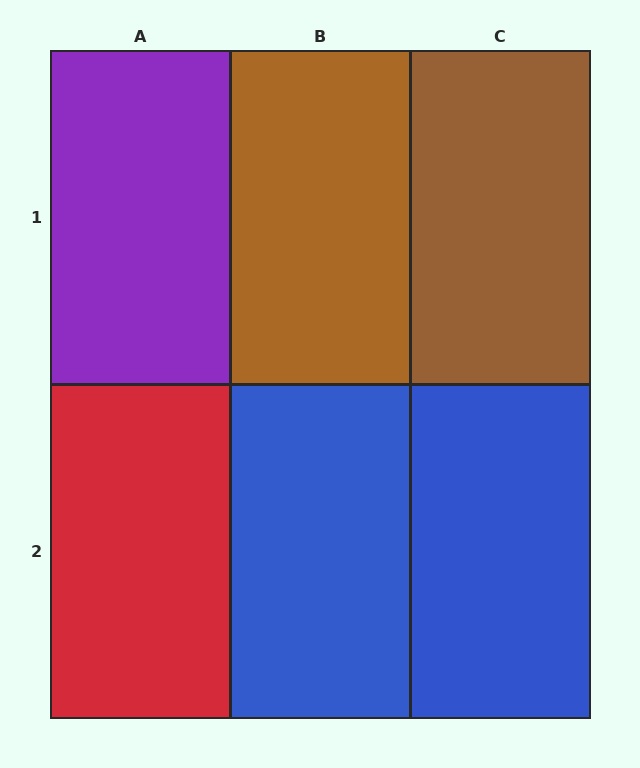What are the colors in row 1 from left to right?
Purple, brown, brown.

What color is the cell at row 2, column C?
Blue.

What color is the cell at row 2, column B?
Blue.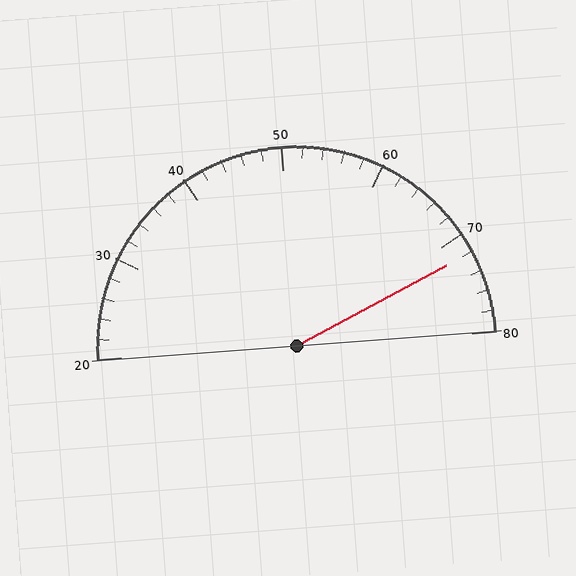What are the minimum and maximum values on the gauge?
The gauge ranges from 20 to 80.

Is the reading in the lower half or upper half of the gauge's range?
The reading is in the upper half of the range (20 to 80).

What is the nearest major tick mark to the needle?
The nearest major tick mark is 70.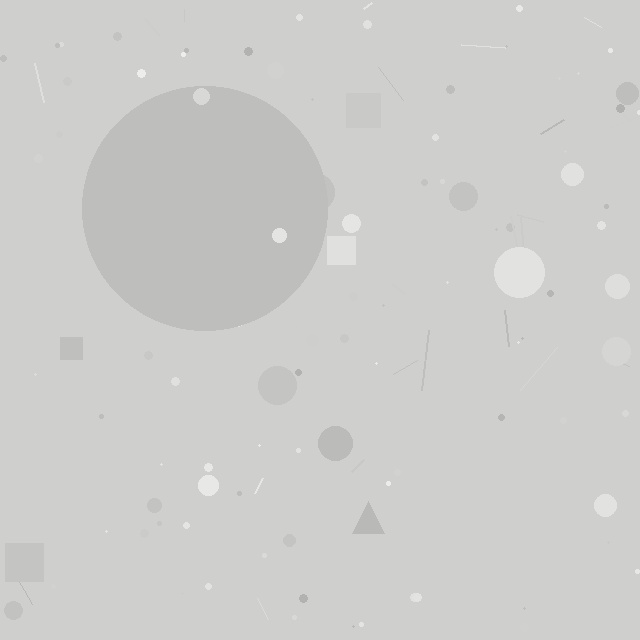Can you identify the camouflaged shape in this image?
The camouflaged shape is a circle.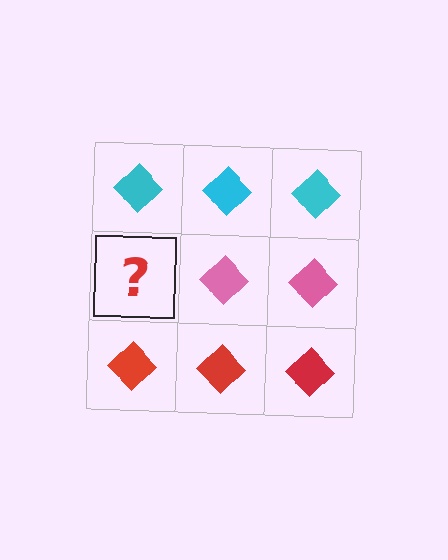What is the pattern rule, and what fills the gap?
The rule is that each row has a consistent color. The gap should be filled with a pink diamond.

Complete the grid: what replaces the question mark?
The question mark should be replaced with a pink diamond.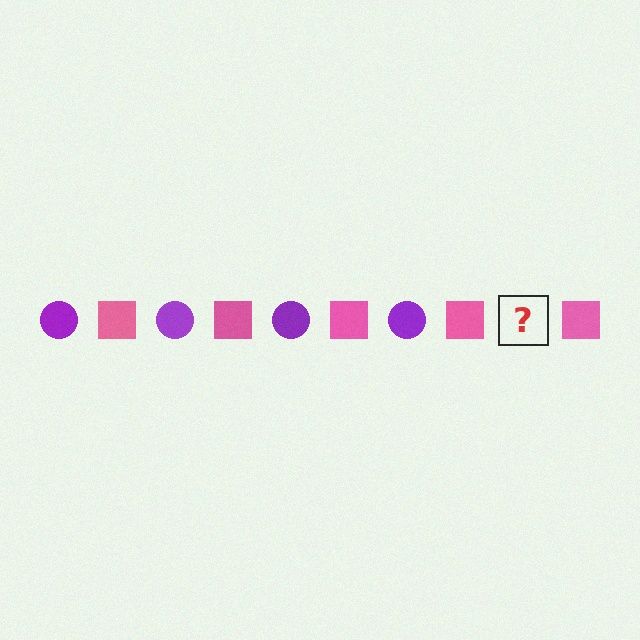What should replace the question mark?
The question mark should be replaced with a purple circle.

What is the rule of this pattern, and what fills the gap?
The rule is that the pattern alternates between purple circle and pink square. The gap should be filled with a purple circle.